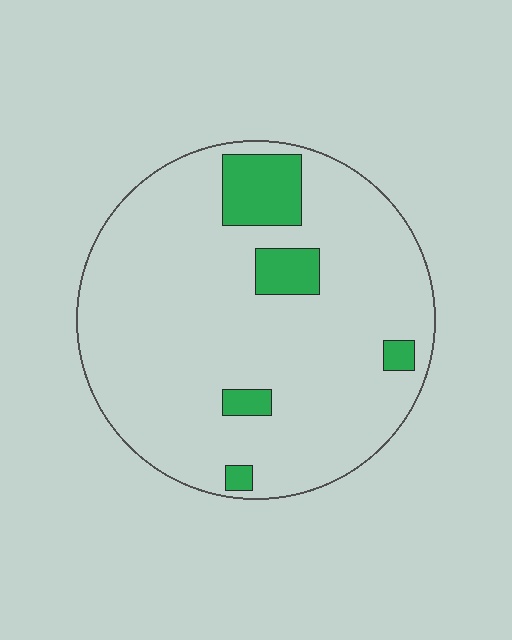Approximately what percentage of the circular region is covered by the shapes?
Approximately 10%.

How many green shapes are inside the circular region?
5.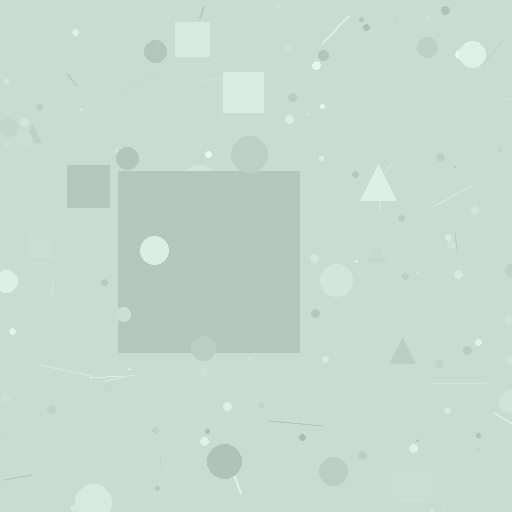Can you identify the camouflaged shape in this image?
The camouflaged shape is a square.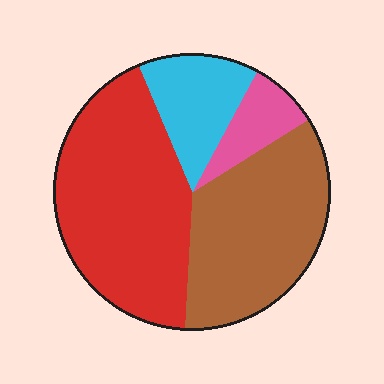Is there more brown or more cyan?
Brown.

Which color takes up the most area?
Red, at roughly 45%.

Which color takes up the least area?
Pink, at roughly 10%.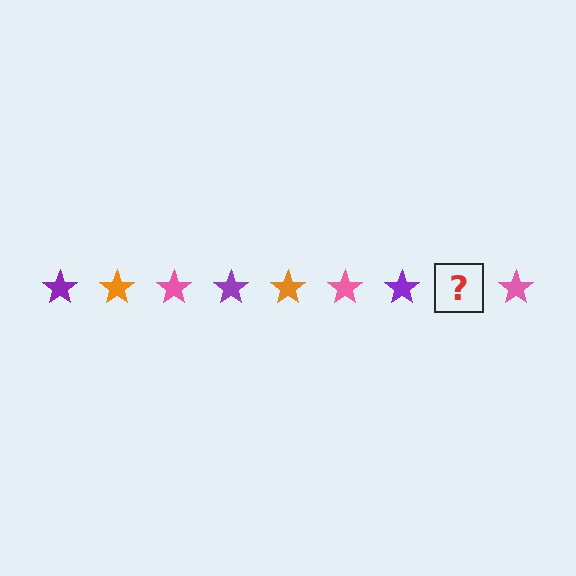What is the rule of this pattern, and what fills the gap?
The rule is that the pattern cycles through purple, orange, pink stars. The gap should be filled with an orange star.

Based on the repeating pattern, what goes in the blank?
The blank should be an orange star.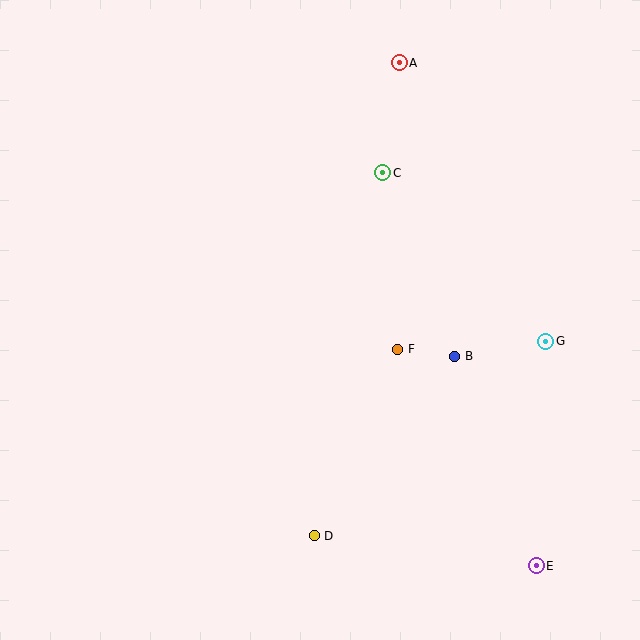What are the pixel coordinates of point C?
Point C is at (383, 173).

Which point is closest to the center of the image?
Point F at (398, 349) is closest to the center.